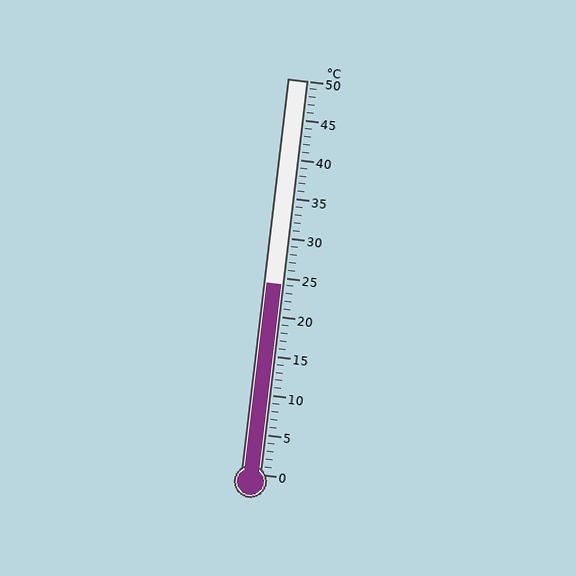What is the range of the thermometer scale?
The thermometer scale ranges from 0°C to 50°C.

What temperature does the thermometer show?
The thermometer shows approximately 24°C.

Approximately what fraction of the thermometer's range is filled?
The thermometer is filled to approximately 50% of its range.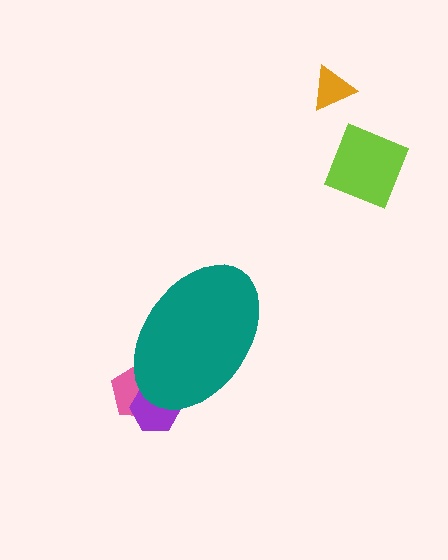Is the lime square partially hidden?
No, the lime square is fully visible.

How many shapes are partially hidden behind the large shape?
2 shapes are partially hidden.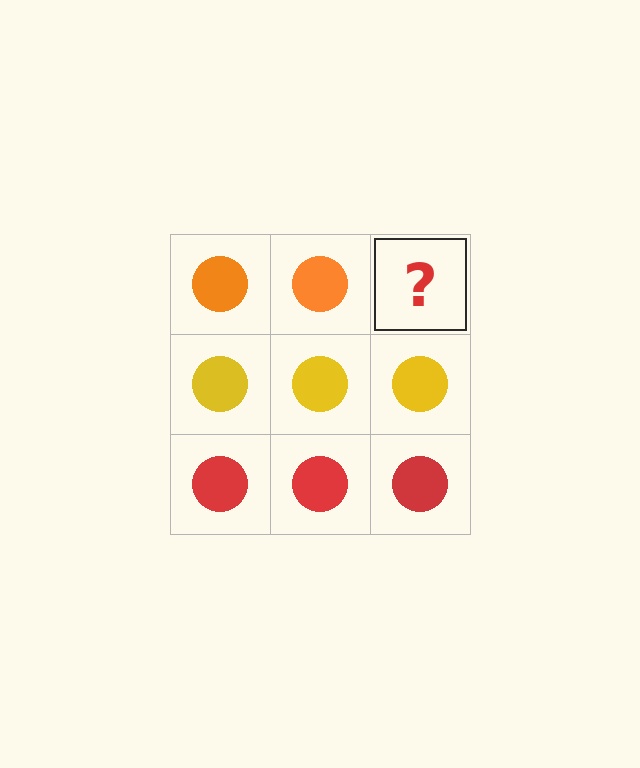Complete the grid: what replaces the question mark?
The question mark should be replaced with an orange circle.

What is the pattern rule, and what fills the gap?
The rule is that each row has a consistent color. The gap should be filled with an orange circle.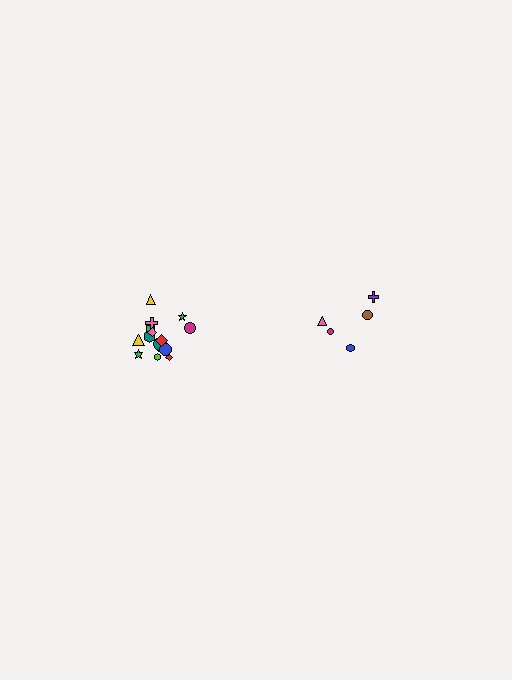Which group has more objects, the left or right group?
The left group.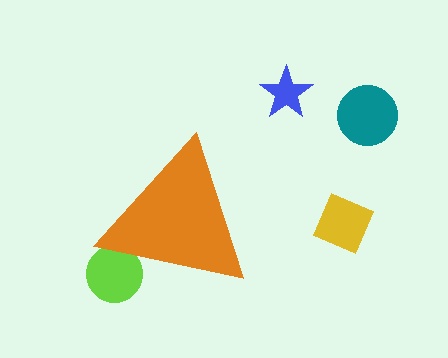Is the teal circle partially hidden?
No, the teal circle is fully visible.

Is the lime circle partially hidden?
Yes, the lime circle is partially hidden behind the orange triangle.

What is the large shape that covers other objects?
An orange triangle.